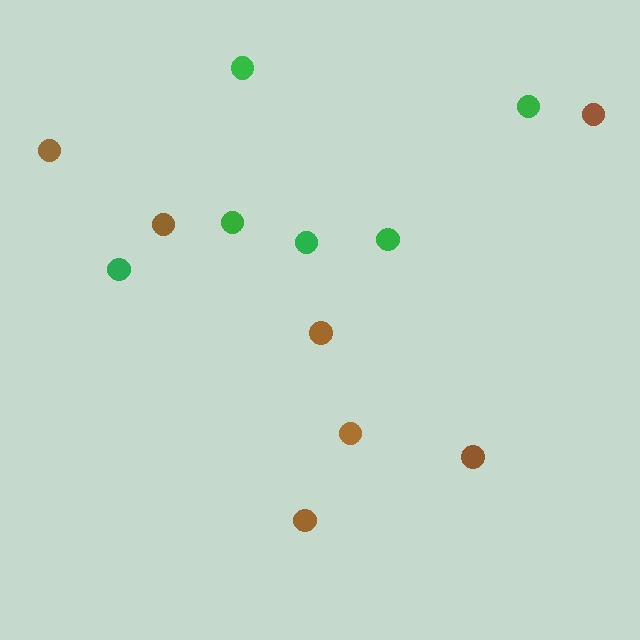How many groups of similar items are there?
There are 2 groups: one group of green circles (6) and one group of brown circles (7).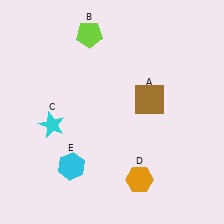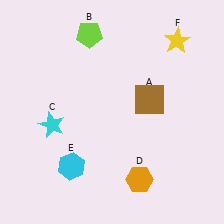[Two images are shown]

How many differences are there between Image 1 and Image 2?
There is 1 difference between the two images.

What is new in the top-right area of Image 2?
A yellow star (F) was added in the top-right area of Image 2.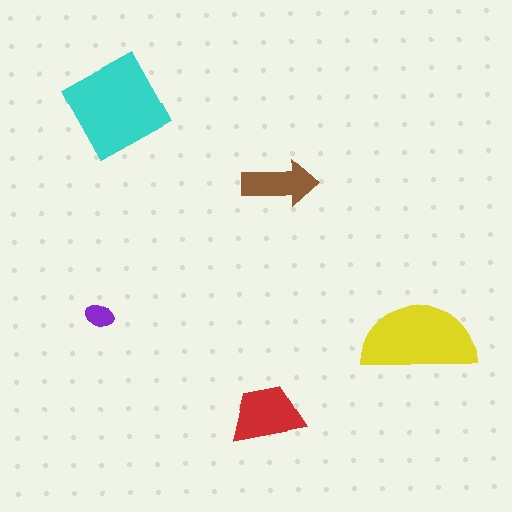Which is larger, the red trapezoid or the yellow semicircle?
The yellow semicircle.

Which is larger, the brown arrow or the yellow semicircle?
The yellow semicircle.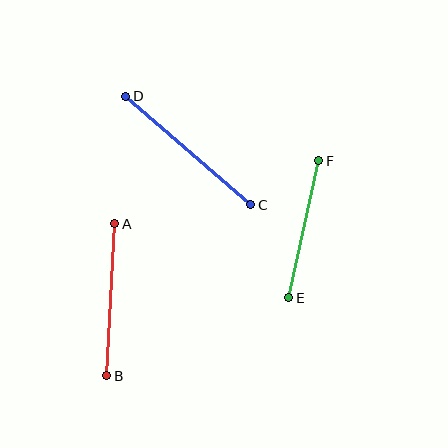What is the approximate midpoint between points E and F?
The midpoint is at approximately (304, 229) pixels.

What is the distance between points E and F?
The distance is approximately 140 pixels.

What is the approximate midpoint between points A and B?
The midpoint is at approximately (111, 300) pixels.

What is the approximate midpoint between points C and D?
The midpoint is at approximately (188, 150) pixels.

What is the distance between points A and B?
The distance is approximately 152 pixels.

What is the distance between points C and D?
The distance is approximately 165 pixels.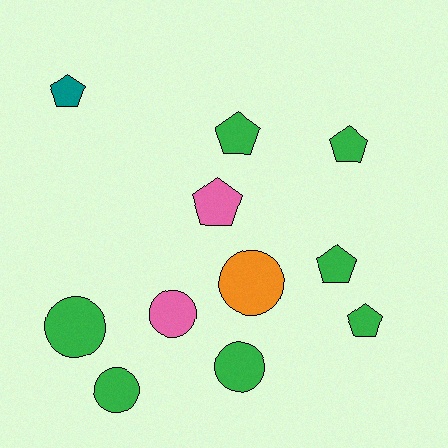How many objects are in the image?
There are 11 objects.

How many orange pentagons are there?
There are no orange pentagons.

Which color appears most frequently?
Green, with 7 objects.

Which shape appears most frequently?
Pentagon, with 6 objects.